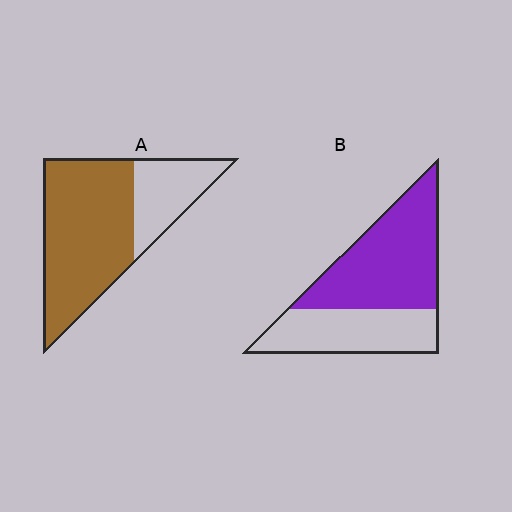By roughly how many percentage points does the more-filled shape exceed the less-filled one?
By roughly 10 percentage points (A over B).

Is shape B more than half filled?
Yes.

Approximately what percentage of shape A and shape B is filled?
A is approximately 70% and B is approximately 60%.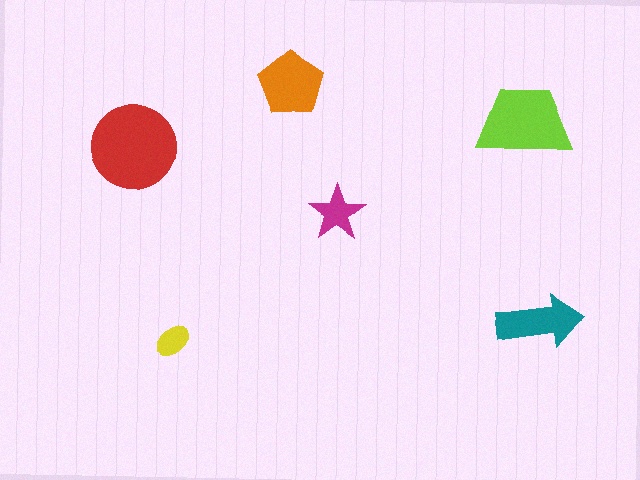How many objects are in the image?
There are 6 objects in the image.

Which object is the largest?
The red circle.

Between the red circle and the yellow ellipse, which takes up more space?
The red circle.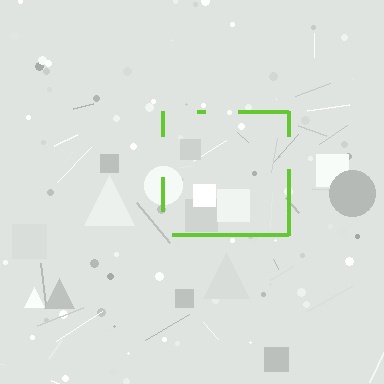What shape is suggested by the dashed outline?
The dashed outline suggests a square.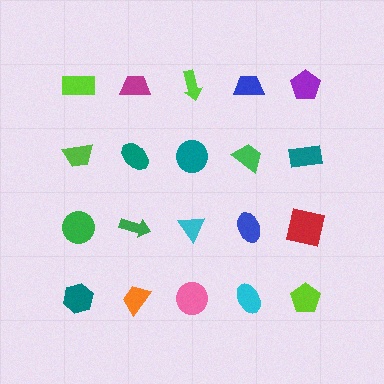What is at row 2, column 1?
A lime trapezoid.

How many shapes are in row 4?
5 shapes.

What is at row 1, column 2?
A magenta trapezoid.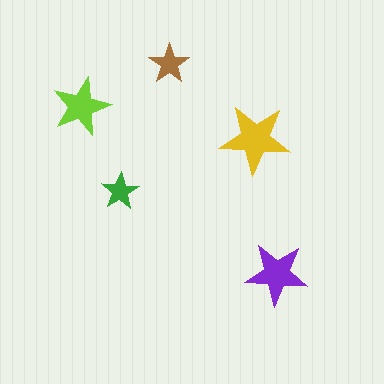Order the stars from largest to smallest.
the yellow one, the purple one, the lime one, the brown one, the green one.